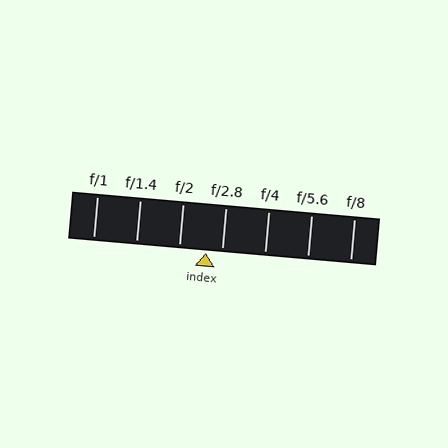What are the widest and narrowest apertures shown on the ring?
The widest aperture shown is f/1 and the narrowest is f/8.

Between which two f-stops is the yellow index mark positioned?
The index mark is between f/2 and f/2.8.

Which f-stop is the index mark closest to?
The index mark is closest to f/2.8.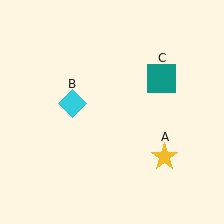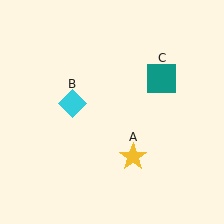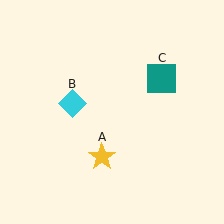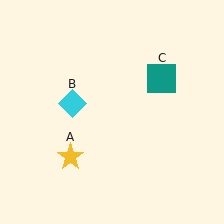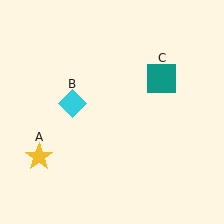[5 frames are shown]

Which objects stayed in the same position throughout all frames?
Cyan diamond (object B) and teal square (object C) remained stationary.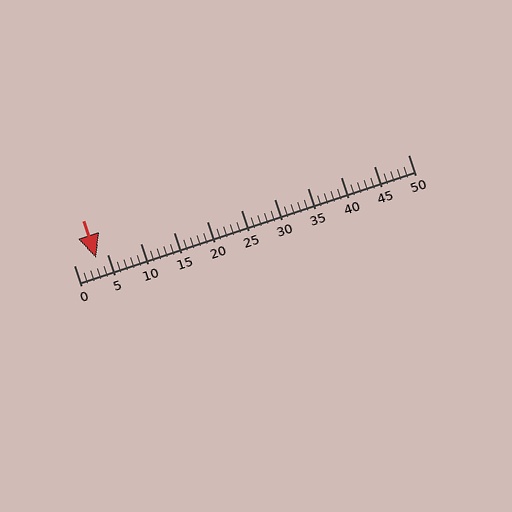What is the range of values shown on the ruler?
The ruler shows values from 0 to 50.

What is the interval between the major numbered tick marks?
The major tick marks are spaced 5 units apart.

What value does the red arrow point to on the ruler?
The red arrow points to approximately 3.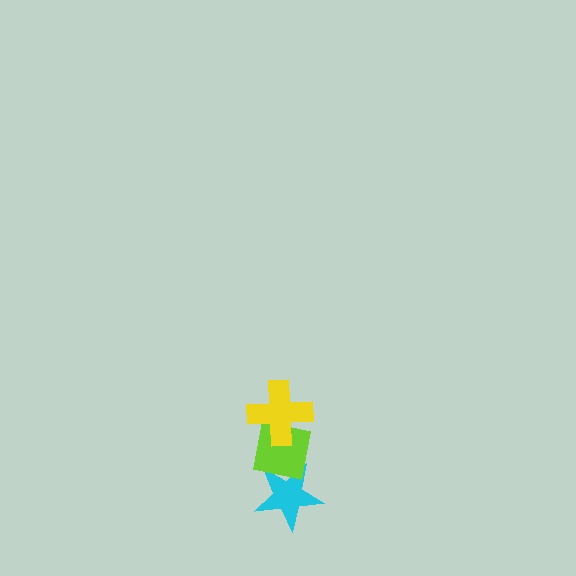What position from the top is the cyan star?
The cyan star is 3rd from the top.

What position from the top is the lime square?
The lime square is 2nd from the top.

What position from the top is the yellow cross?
The yellow cross is 1st from the top.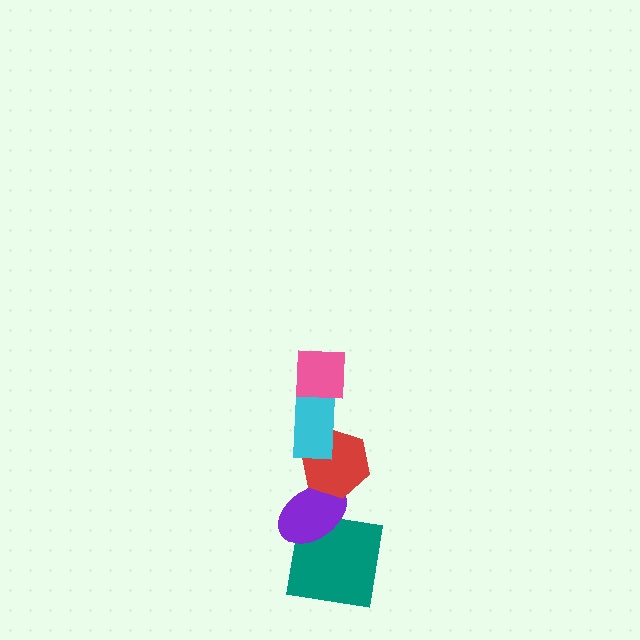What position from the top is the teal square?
The teal square is 5th from the top.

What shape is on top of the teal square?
The purple ellipse is on top of the teal square.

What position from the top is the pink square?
The pink square is 1st from the top.